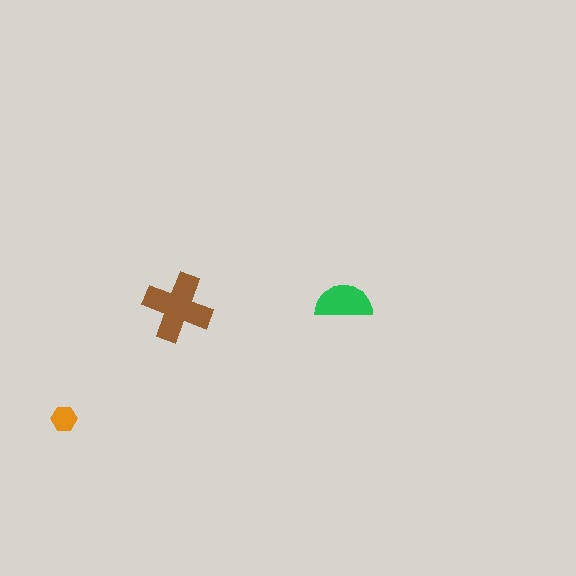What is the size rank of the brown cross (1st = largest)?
1st.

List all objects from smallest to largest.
The orange hexagon, the green semicircle, the brown cross.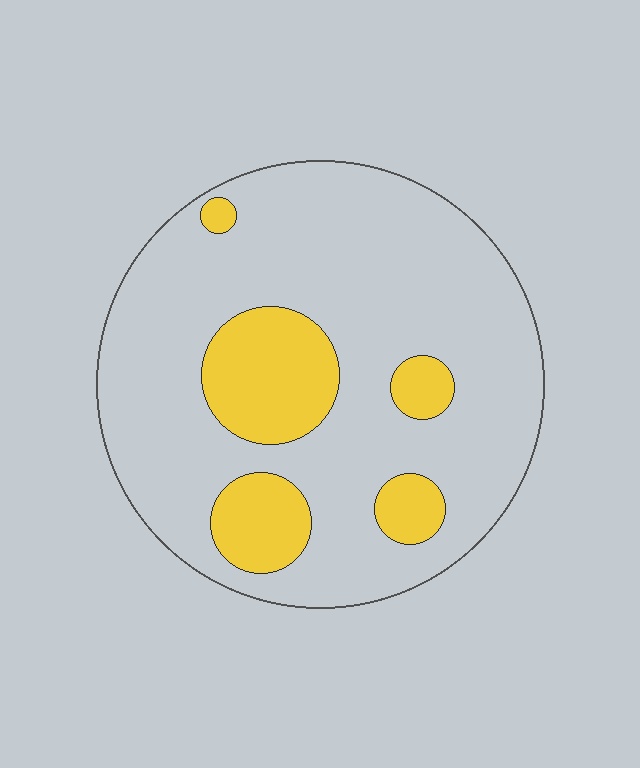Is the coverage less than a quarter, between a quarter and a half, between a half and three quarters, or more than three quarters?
Less than a quarter.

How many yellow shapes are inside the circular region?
5.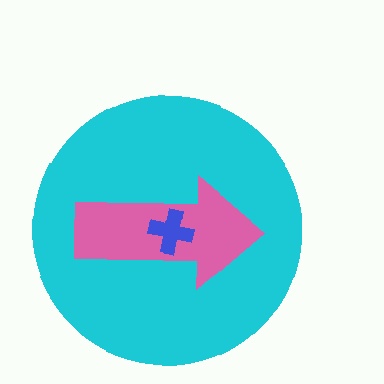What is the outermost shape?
The cyan circle.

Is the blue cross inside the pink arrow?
Yes.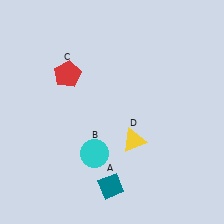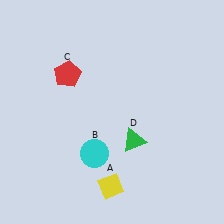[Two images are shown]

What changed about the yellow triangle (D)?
In Image 1, D is yellow. In Image 2, it changed to green.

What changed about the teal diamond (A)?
In Image 1, A is teal. In Image 2, it changed to yellow.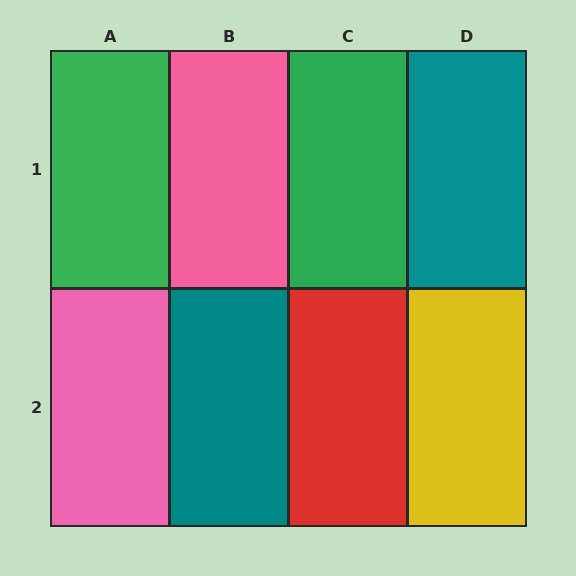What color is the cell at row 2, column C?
Red.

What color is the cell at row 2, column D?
Yellow.